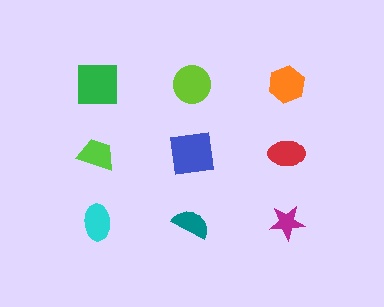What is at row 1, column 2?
A lime circle.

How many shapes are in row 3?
3 shapes.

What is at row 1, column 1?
A green square.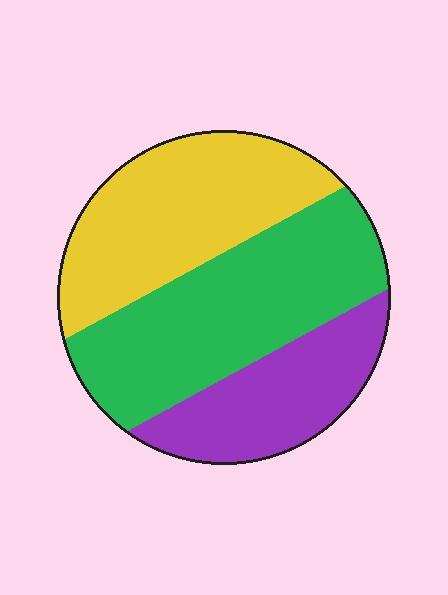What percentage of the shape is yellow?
Yellow covers roughly 35% of the shape.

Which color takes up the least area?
Purple, at roughly 25%.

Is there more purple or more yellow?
Yellow.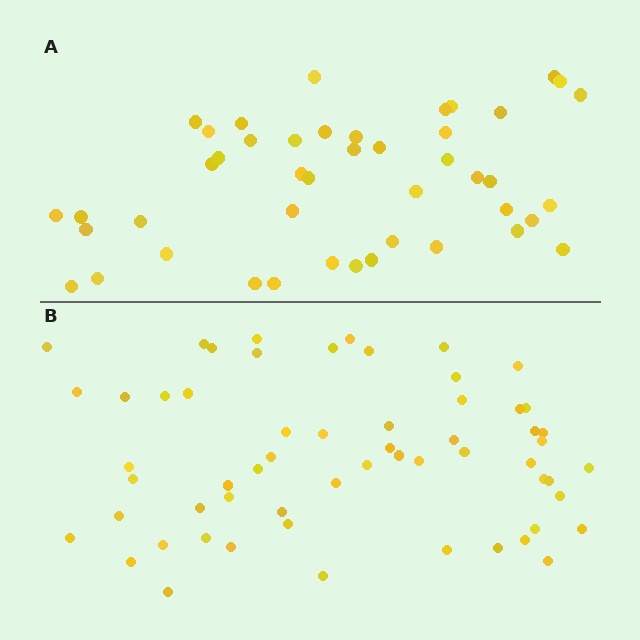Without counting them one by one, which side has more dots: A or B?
Region B (the bottom region) has more dots.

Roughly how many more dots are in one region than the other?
Region B has approximately 15 more dots than region A.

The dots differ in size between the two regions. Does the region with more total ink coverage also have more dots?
No. Region A has more total ink coverage because its dots are larger, but region B actually contains more individual dots. Total area can be misleading — the number of items is what matters here.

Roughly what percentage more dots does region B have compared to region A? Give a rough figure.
About 30% more.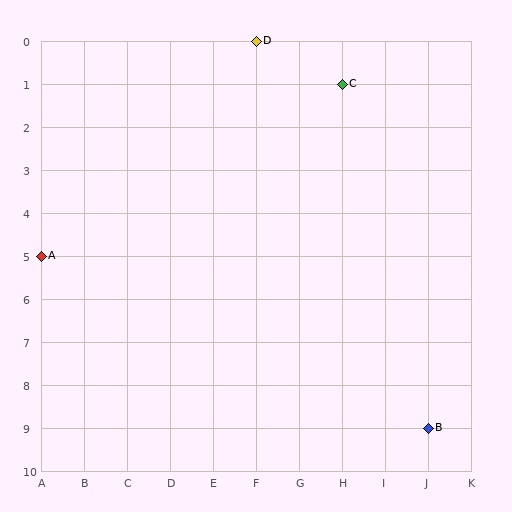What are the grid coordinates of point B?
Point B is at grid coordinates (J, 9).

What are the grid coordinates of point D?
Point D is at grid coordinates (F, 0).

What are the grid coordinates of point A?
Point A is at grid coordinates (A, 5).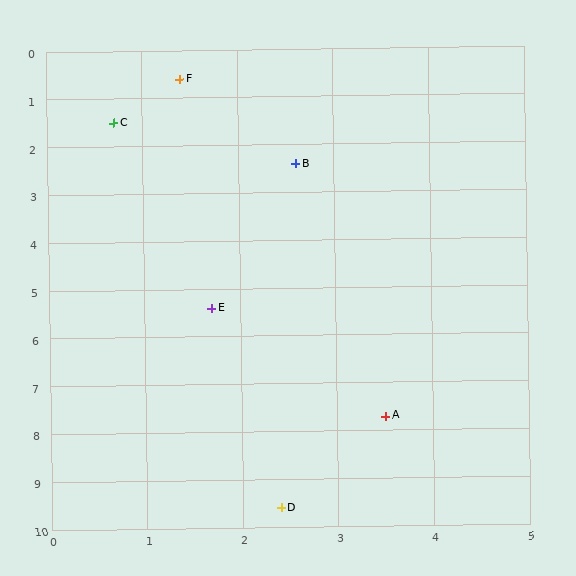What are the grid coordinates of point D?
Point D is at approximately (2.4, 9.6).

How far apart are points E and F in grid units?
Points E and F are about 4.8 grid units apart.